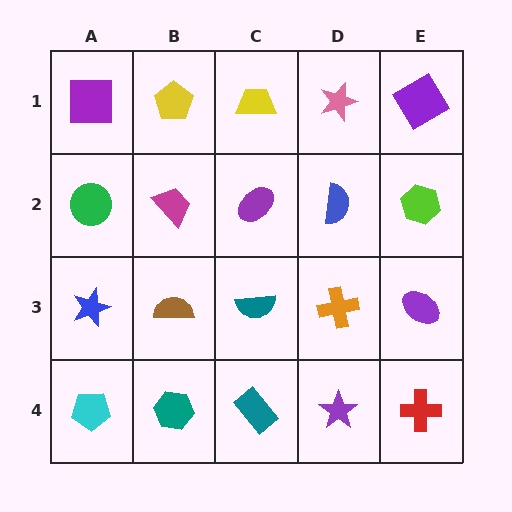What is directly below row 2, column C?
A teal semicircle.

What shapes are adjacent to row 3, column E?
A lime hexagon (row 2, column E), a red cross (row 4, column E), an orange cross (row 3, column D).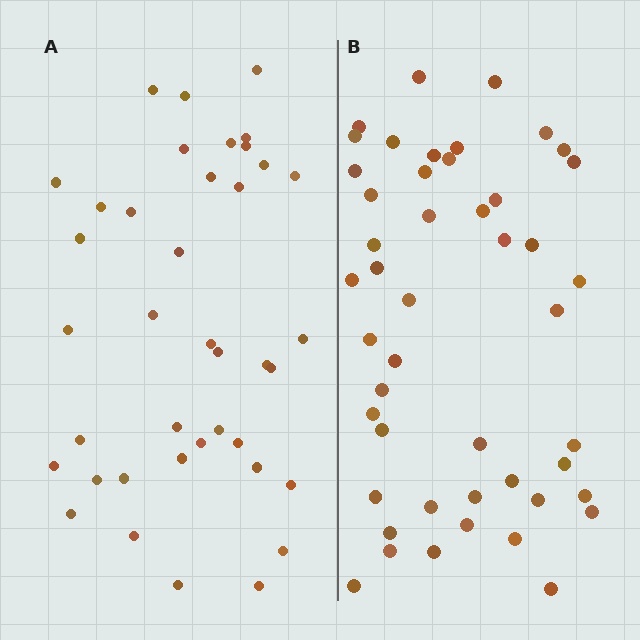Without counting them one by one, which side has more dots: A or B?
Region B (the right region) has more dots.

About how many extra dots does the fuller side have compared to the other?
Region B has roughly 8 or so more dots than region A.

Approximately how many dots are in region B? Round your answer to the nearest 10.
About 50 dots. (The exact count is 47, which rounds to 50.)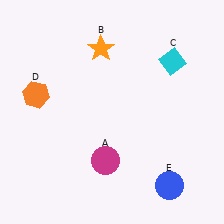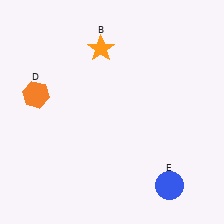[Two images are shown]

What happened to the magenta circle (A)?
The magenta circle (A) was removed in Image 2. It was in the bottom-left area of Image 1.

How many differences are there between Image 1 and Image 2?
There are 2 differences between the two images.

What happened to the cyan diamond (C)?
The cyan diamond (C) was removed in Image 2. It was in the top-right area of Image 1.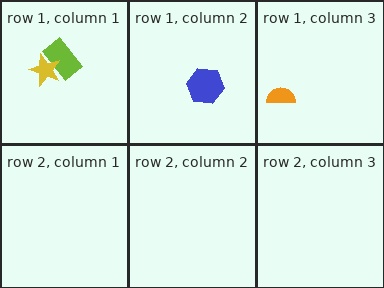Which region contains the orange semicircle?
The row 1, column 3 region.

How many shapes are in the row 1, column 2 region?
1.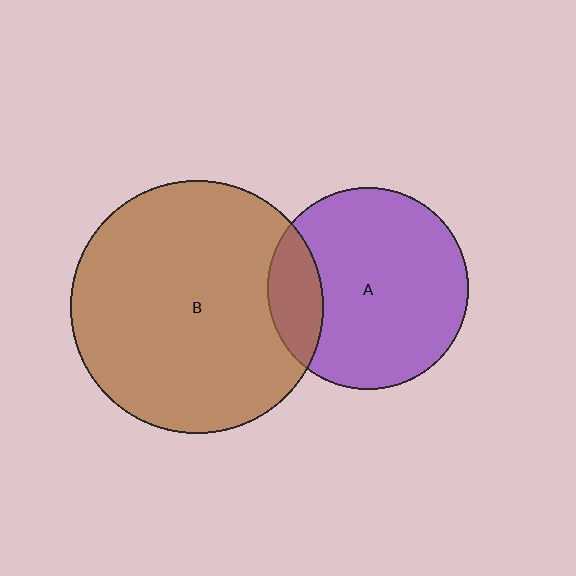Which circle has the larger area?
Circle B (brown).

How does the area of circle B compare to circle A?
Approximately 1.6 times.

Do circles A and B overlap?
Yes.